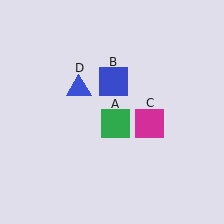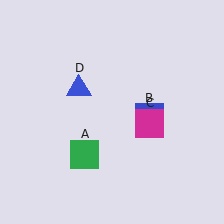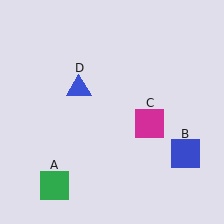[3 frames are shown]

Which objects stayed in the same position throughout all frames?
Magenta square (object C) and blue triangle (object D) remained stationary.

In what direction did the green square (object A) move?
The green square (object A) moved down and to the left.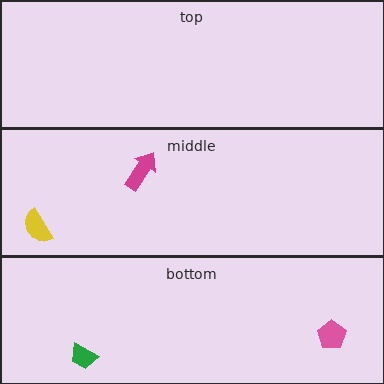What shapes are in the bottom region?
The pink pentagon, the green trapezoid.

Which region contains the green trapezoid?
The bottom region.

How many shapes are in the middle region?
2.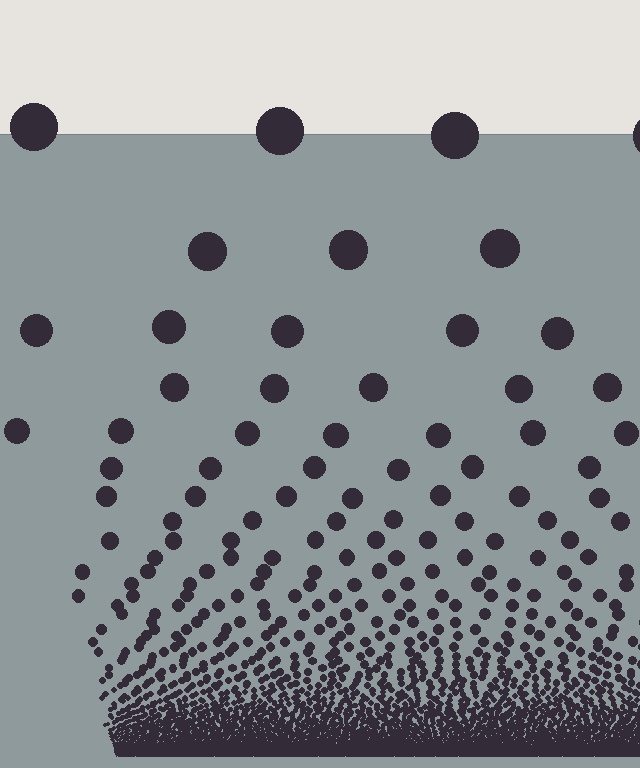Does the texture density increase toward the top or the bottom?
Density increases toward the bottom.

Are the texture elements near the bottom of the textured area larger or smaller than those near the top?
Smaller. The gradient is inverted — elements near the bottom are smaller and denser.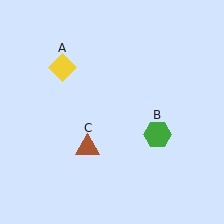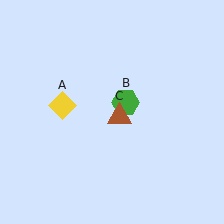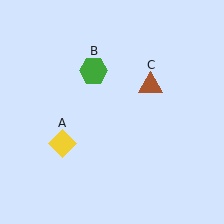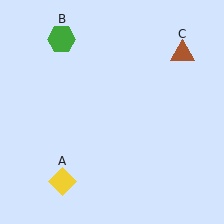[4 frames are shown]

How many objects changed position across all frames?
3 objects changed position: yellow diamond (object A), green hexagon (object B), brown triangle (object C).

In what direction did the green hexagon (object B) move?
The green hexagon (object B) moved up and to the left.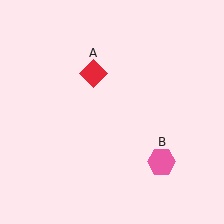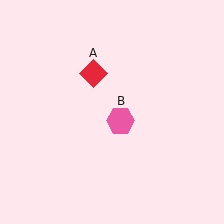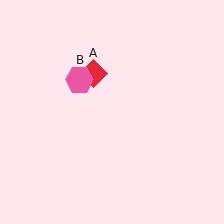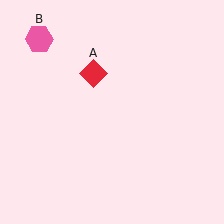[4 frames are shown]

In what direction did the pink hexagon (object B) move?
The pink hexagon (object B) moved up and to the left.